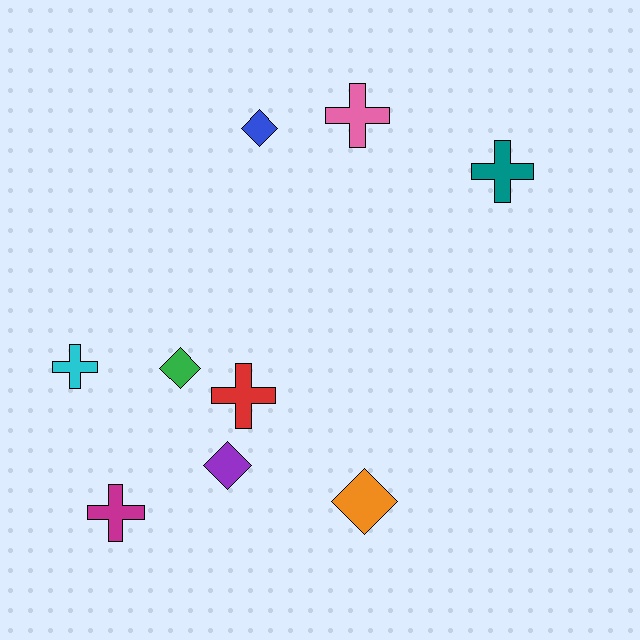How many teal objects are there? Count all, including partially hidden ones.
There is 1 teal object.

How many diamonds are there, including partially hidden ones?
There are 4 diamonds.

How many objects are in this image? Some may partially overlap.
There are 9 objects.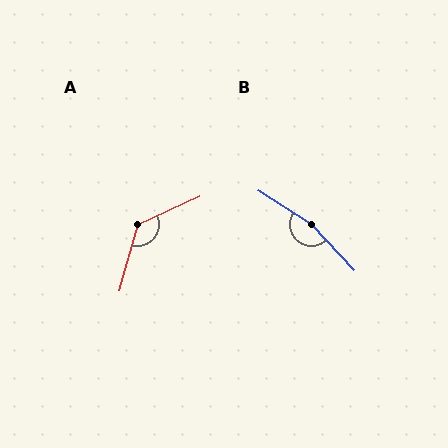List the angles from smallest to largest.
A (130°), B (166°).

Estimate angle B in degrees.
Approximately 166 degrees.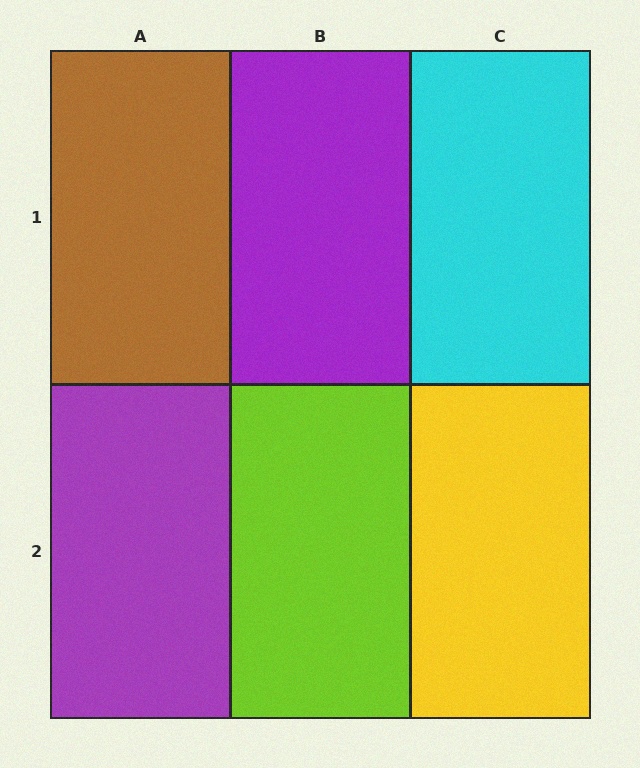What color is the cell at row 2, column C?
Yellow.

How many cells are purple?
2 cells are purple.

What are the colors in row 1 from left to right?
Brown, purple, cyan.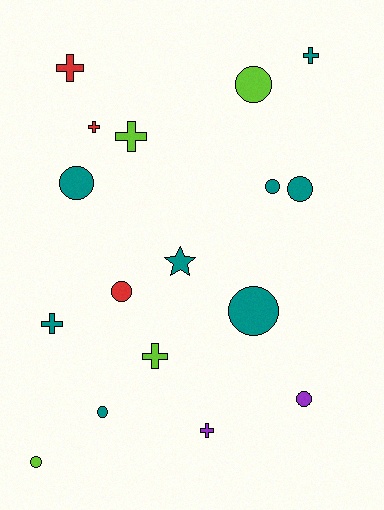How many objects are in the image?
There are 17 objects.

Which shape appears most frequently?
Circle, with 9 objects.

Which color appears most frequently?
Teal, with 8 objects.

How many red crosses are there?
There are 2 red crosses.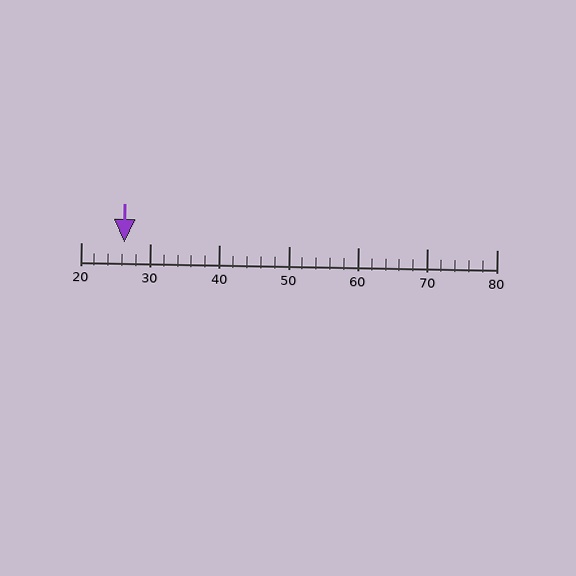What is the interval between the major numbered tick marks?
The major tick marks are spaced 10 units apart.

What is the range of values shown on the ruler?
The ruler shows values from 20 to 80.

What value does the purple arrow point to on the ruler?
The purple arrow points to approximately 26.